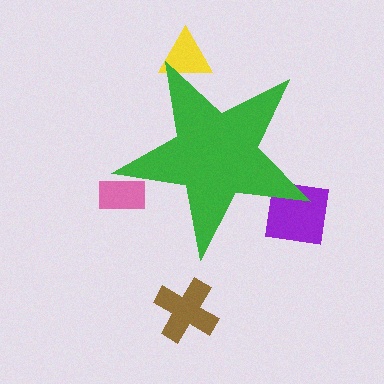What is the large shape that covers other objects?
A green star.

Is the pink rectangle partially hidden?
Yes, the pink rectangle is partially hidden behind the green star.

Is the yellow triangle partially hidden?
Yes, the yellow triangle is partially hidden behind the green star.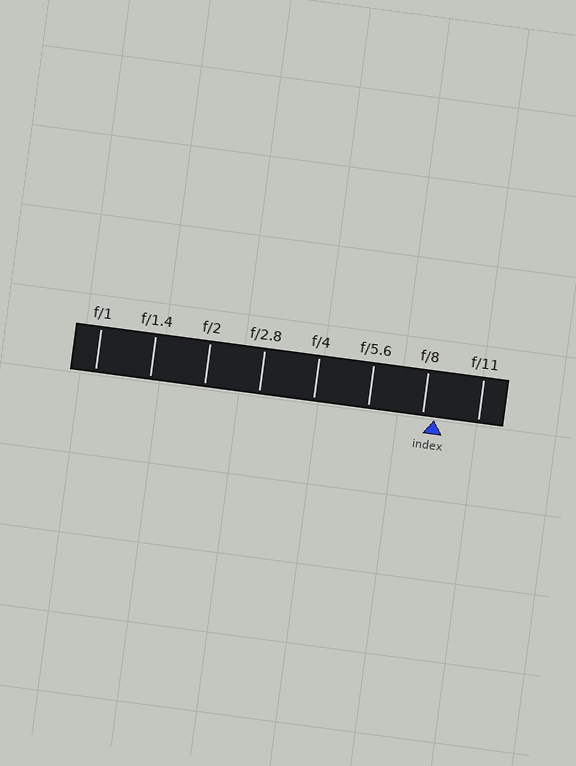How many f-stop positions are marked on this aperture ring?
There are 8 f-stop positions marked.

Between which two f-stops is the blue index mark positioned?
The index mark is between f/8 and f/11.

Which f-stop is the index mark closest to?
The index mark is closest to f/8.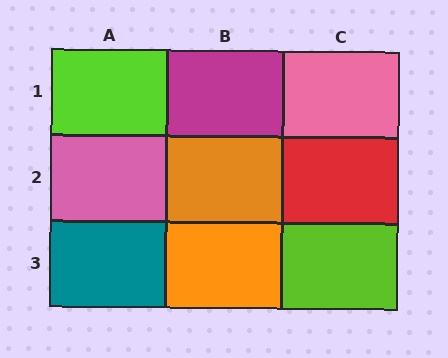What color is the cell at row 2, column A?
Pink.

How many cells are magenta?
1 cell is magenta.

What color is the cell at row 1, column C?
Pink.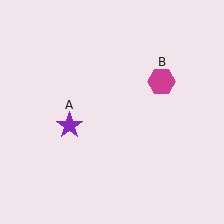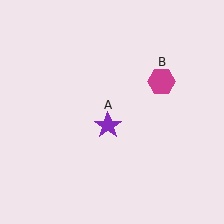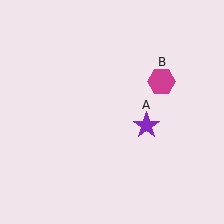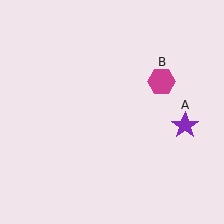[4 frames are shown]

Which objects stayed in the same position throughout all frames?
Magenta hexagon (object B) remained stationary.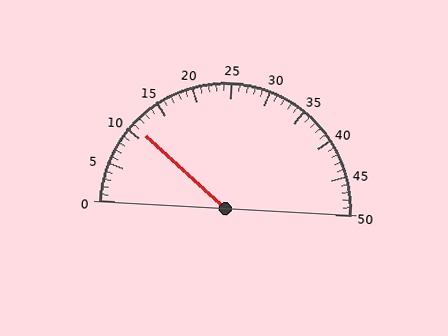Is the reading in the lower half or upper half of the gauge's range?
The reading is in the lower half of the range (0 to 50).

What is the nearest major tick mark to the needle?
The nearest major tick mark is 10.